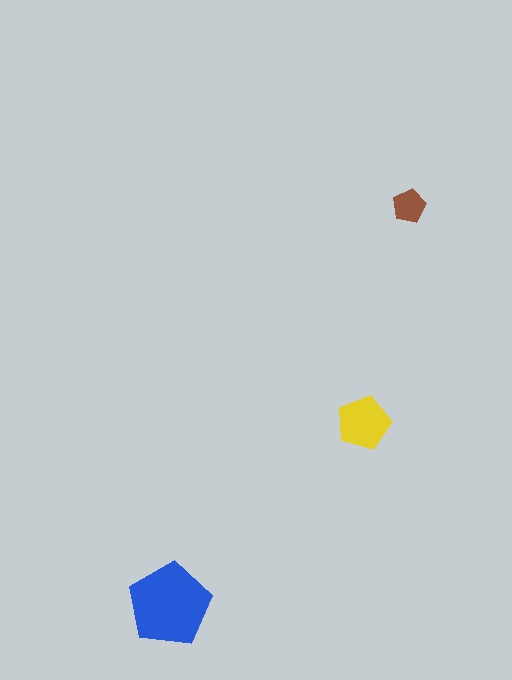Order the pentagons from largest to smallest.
the blue one, the yellow one, the brown one.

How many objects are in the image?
There are 3 objects in the image.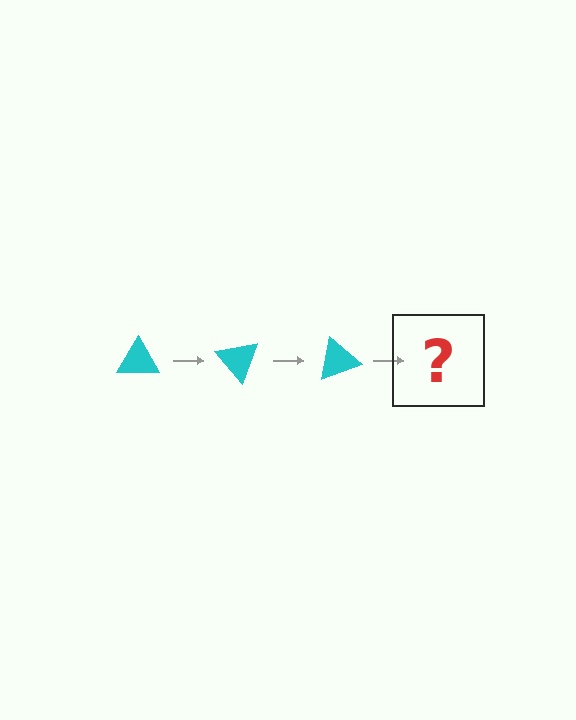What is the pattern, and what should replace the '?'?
The pattern is that the triangle rotates 50 degrees each step. The '?' should be a cyan triangle rotated 150 degrees.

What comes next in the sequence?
The next element should be a cyan triangle rotated 150 degrees.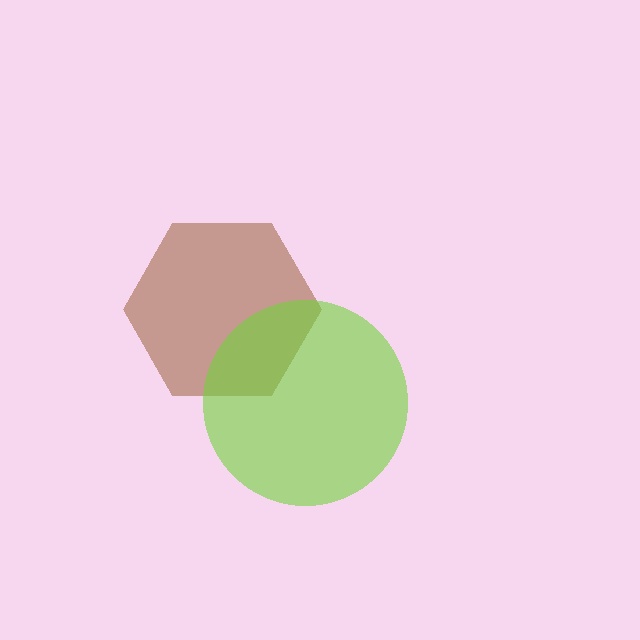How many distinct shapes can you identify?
There are 2 distinct shapes: a brown hexagon, a lime circle.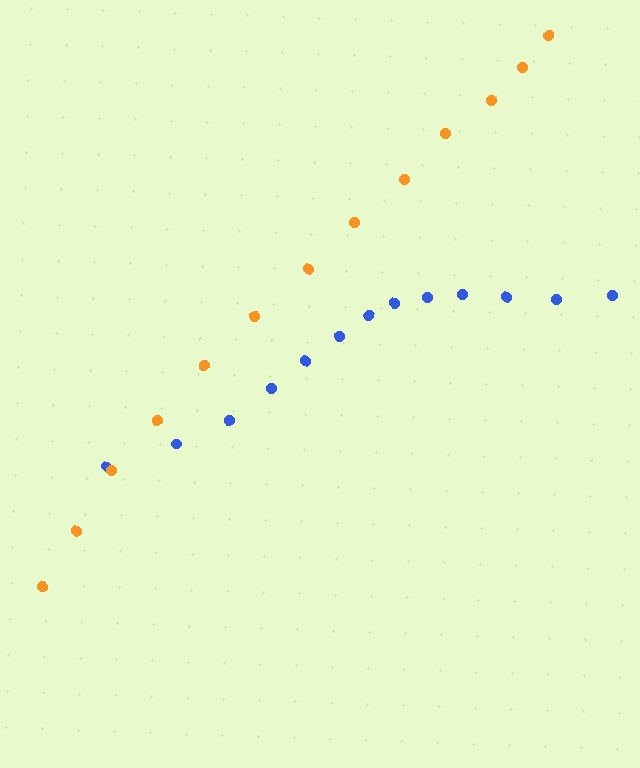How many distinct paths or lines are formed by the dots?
There are 2 distinct paths.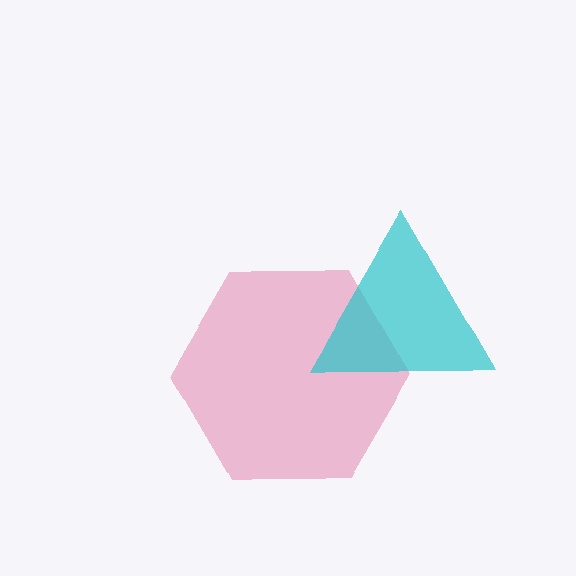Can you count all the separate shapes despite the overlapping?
Yes, there are 2 separate shapes.